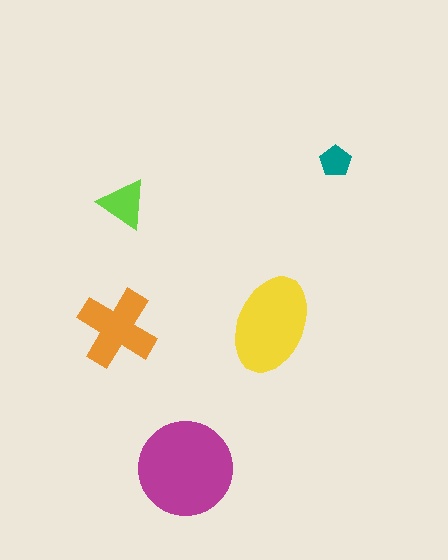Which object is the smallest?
The teal pentagon.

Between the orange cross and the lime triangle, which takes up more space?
The orange cross.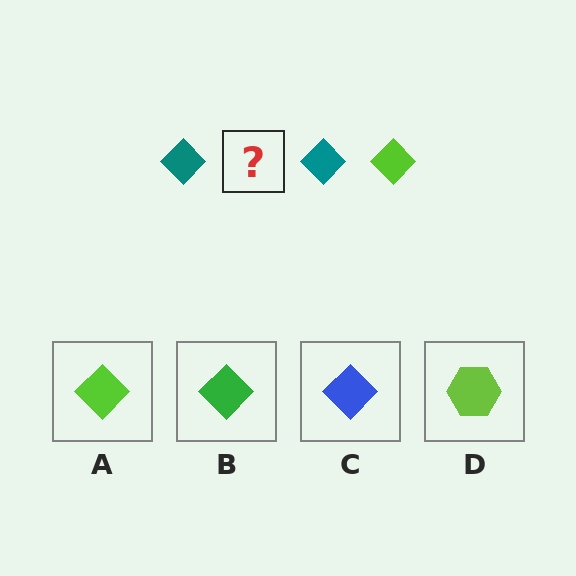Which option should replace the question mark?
Option A.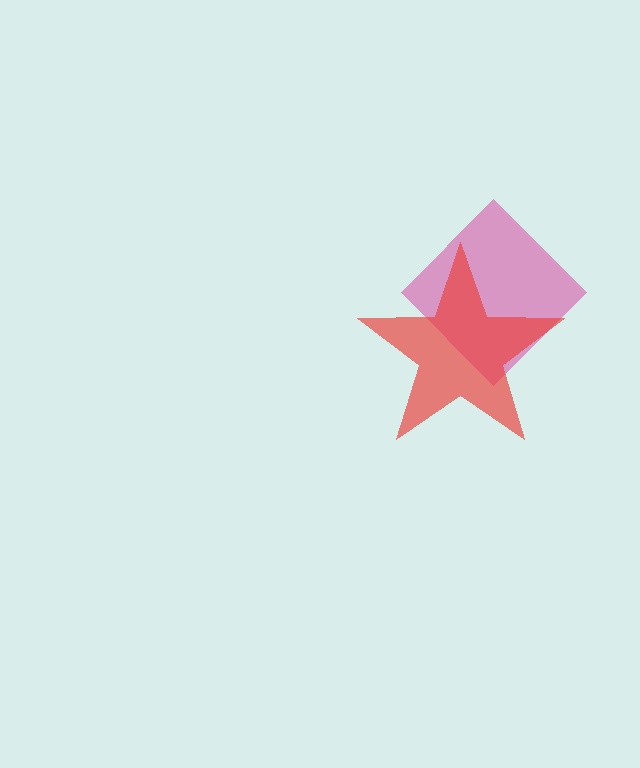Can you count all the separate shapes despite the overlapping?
Yes, there are 2 separate shapes.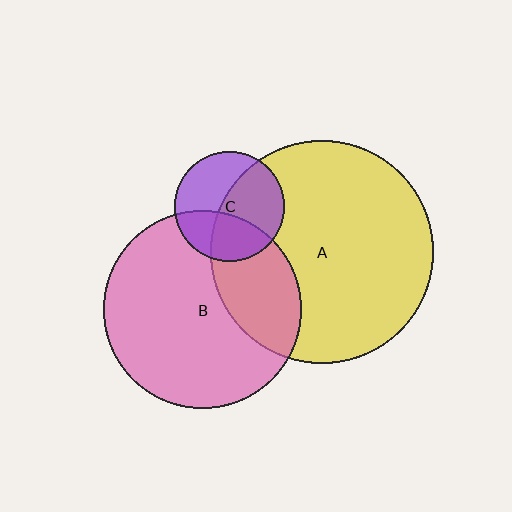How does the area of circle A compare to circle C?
Approximately 4.1 times.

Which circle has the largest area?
Circle A (yellow).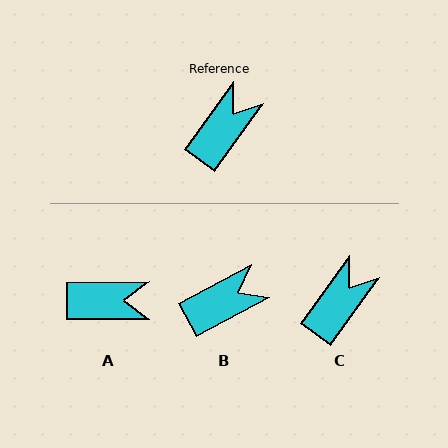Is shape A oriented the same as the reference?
No, it is off by about 54 degrees.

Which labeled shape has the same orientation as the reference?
C.